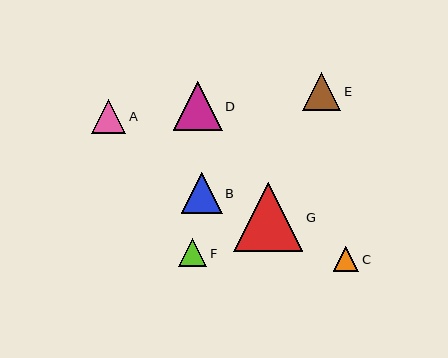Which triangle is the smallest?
Triangle C is the smallest with a size of approximately 25 pixels.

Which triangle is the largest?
Triangle G is the largest with a size of approximately 69 pixels.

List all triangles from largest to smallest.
From largest to smallest: G, D, B, E, A, F, C.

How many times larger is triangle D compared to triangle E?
Triangle D is approximately 1.3 times the size of triangle E.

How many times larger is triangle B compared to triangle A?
Triangle B is approximately 1.2 times the size of triangle A.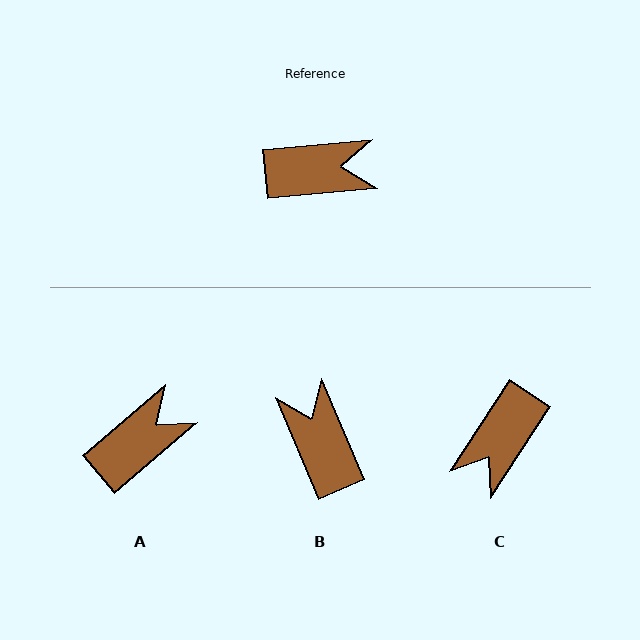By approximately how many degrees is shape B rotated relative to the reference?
Approximately 108 degrees counter-clockwise.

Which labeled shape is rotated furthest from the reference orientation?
C, about 128 degrees away.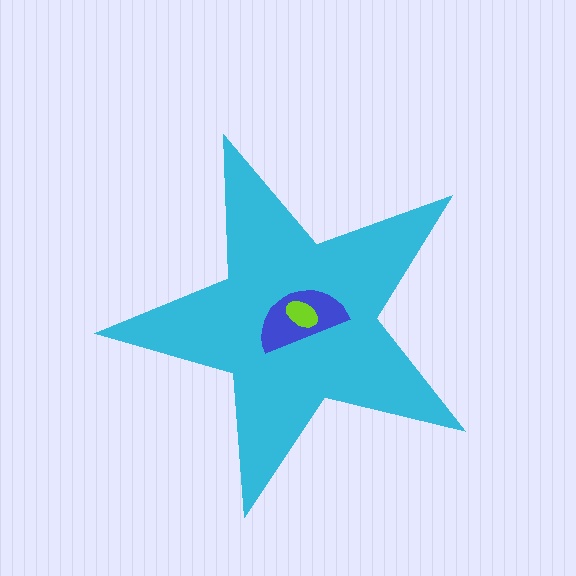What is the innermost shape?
The lime ellipse.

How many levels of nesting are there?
3.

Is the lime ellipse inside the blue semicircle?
Yes.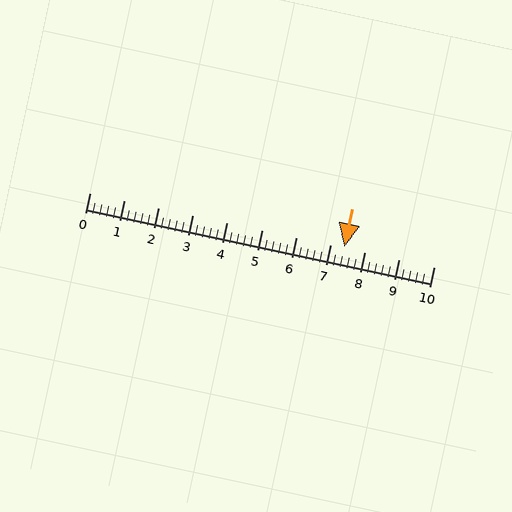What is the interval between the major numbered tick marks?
The major tick marks are spaced 1 units apart.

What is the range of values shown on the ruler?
The ruler shows values from 0 to 10.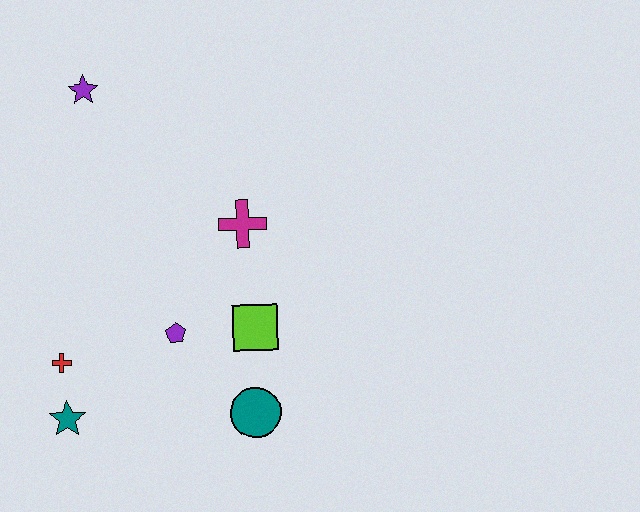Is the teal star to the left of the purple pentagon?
Yes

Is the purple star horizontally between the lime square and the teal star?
Yes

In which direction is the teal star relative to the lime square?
The teal star is to the left of the lime square.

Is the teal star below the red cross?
Yes